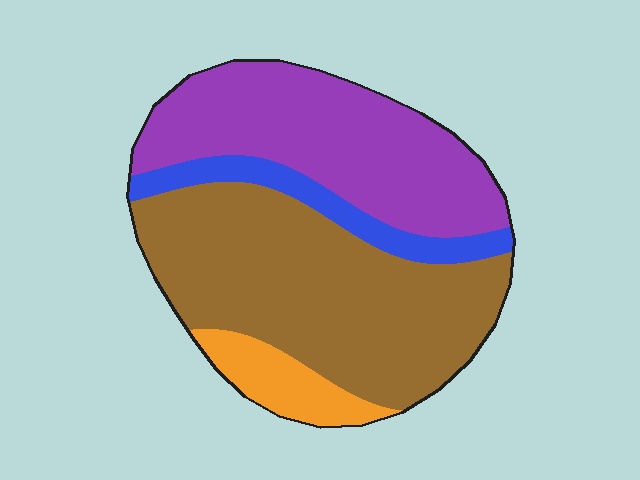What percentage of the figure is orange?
Orange takes up about one tenth (1/10) of the figure.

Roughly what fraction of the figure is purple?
Purple takes up about one third (1/3) of the figure.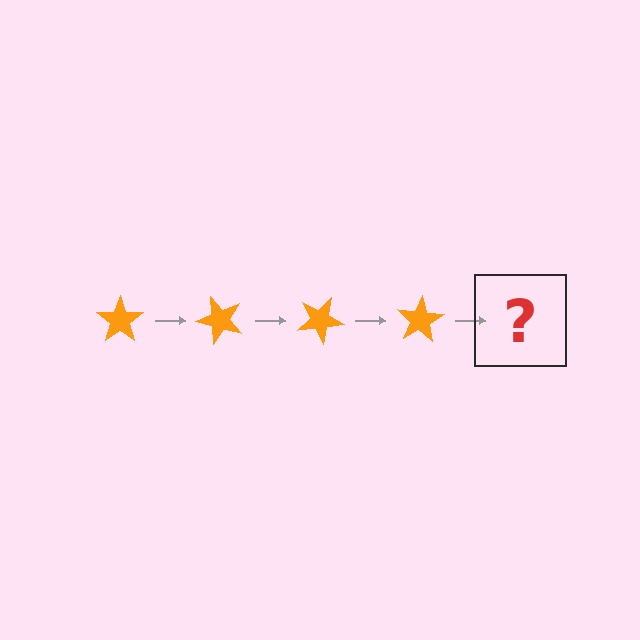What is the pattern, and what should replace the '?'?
The pattern is that the star rotates 50 degrees each step. The '?' should be an orange star rotated 200 degrees.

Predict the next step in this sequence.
The next step is an orange star rotated 200 degrees.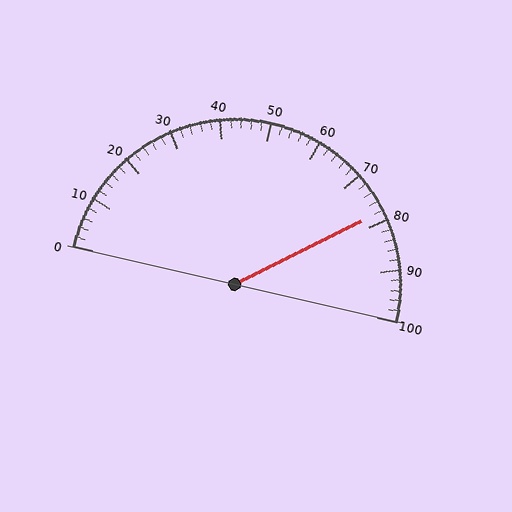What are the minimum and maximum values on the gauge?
The gauge ranges from 0 to 100.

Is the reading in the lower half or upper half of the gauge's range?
The reading is in the upper half of the range (0 to 100).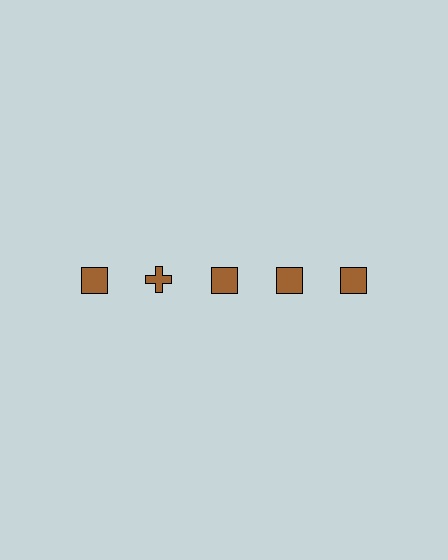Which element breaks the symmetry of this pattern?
The brown cross in the top row, second from left column breaks the symmetry. All other shapes are brown squares.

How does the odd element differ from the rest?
It has a different shape: cross instead of square.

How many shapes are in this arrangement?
There are 5 shapes arranged in a grid pattern.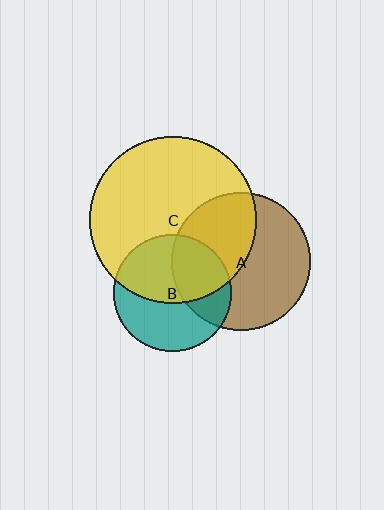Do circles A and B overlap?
Yes.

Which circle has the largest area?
Circle C (yellow).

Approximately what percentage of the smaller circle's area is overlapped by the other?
Approximately 35%.